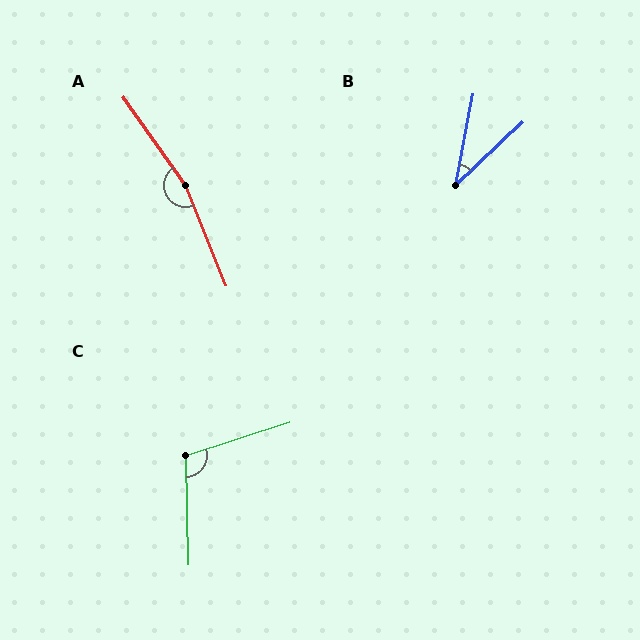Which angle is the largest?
A, at approximately 167 degrees.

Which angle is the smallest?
B, at approximately 36 degrees.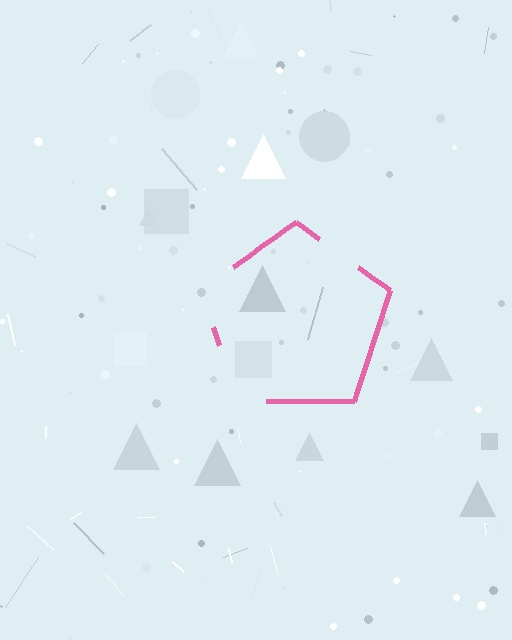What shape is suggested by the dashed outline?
The dashed outline suggests a pentagon.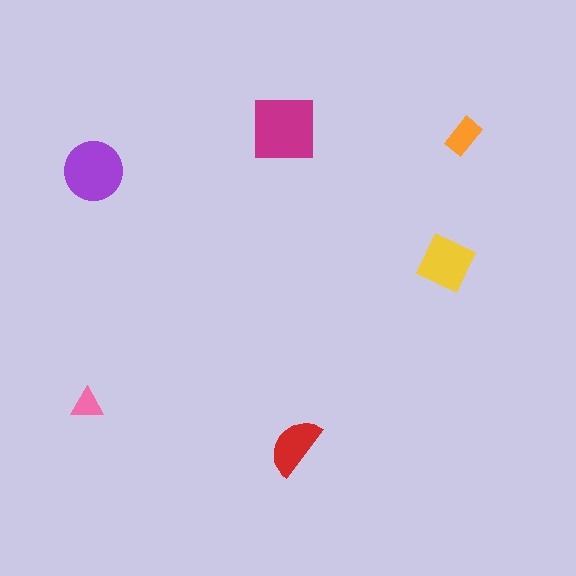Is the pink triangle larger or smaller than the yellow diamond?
Smaller.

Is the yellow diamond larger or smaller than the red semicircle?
Larger.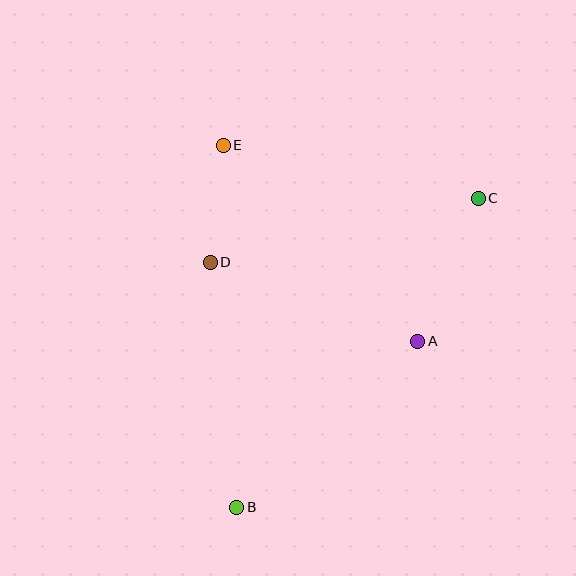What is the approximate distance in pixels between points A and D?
The distance between A and D is approximately 222 pixels.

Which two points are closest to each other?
Points D and E are closest to each other.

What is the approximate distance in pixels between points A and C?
The distance between A and C is approximately 156 pixels.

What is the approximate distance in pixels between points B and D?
The distance between B and D is approximately 246 pixels.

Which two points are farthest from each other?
Points B and C are farthest from each other.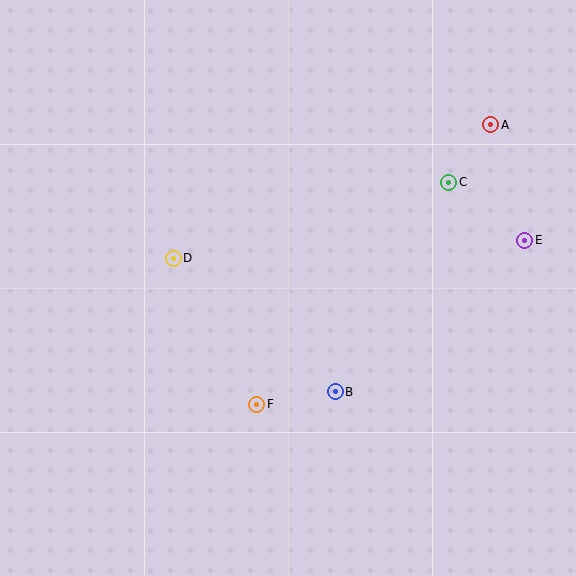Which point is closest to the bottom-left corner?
Point F is closest to the bottom-left corner.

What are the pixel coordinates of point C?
Point C is at (449, 182).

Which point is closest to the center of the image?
Point B at (335, 392) is closest to the center.